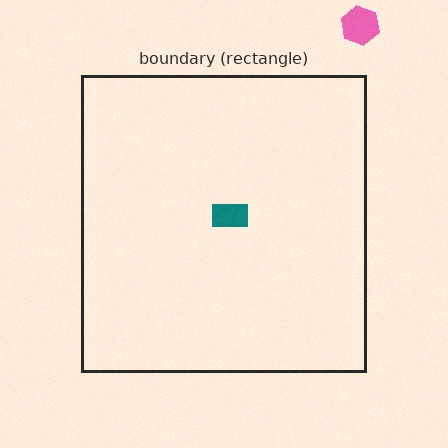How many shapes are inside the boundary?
1 inside, 1 outside.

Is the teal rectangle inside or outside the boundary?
Inside.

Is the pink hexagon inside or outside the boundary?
Outside.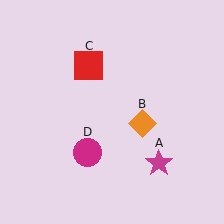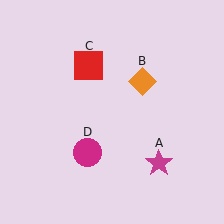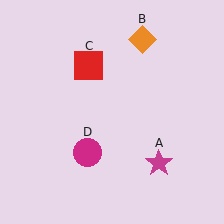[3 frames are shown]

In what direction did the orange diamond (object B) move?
The orange diamond (object B) moved up.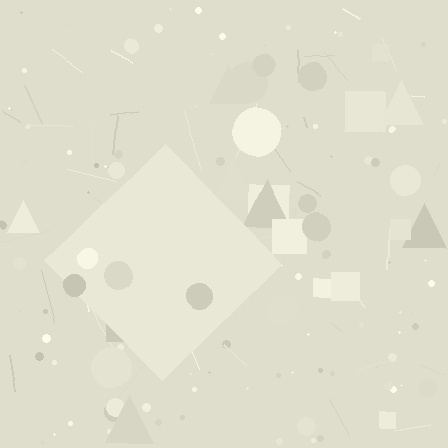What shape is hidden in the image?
A diamond is hidden in the image.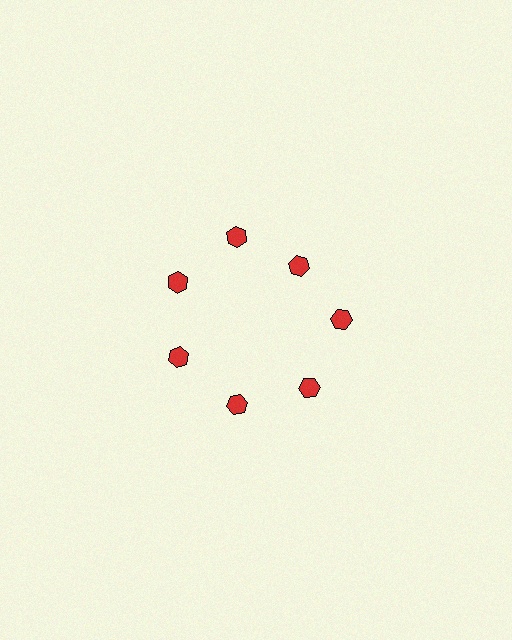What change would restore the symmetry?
The symmetry would be restored by moving it outward, back onto the ring so that all 7 hexagons sit at equal angles and equal distance from the center.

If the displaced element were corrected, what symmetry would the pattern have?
It would have 7-fold rotational symmetry — the pattern would map onto itself every 51 degrees.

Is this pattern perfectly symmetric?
No. The 7 red hexagons are arranged in a ring, but one element near the 1 o'clock position is pulled inward toward the center, breaking the 7-fold rotational symmetry.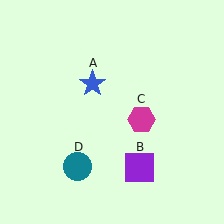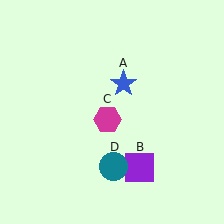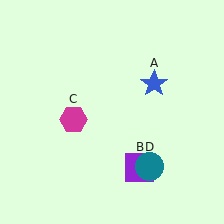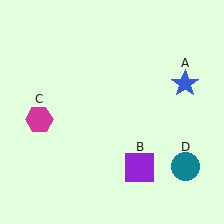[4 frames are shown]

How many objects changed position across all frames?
3 objects changed position: blue star (object A), magenta hexagon (object C), teal circle (object D).